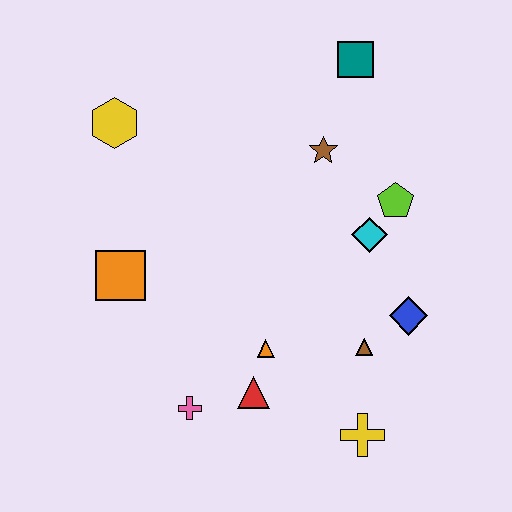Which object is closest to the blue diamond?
The brown triangle is closest to the blue diamond.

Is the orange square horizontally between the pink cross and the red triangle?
No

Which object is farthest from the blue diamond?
The yellow hexagon is farthest from the blue diamond.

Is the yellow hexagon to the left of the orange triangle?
Yes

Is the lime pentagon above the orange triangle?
Yes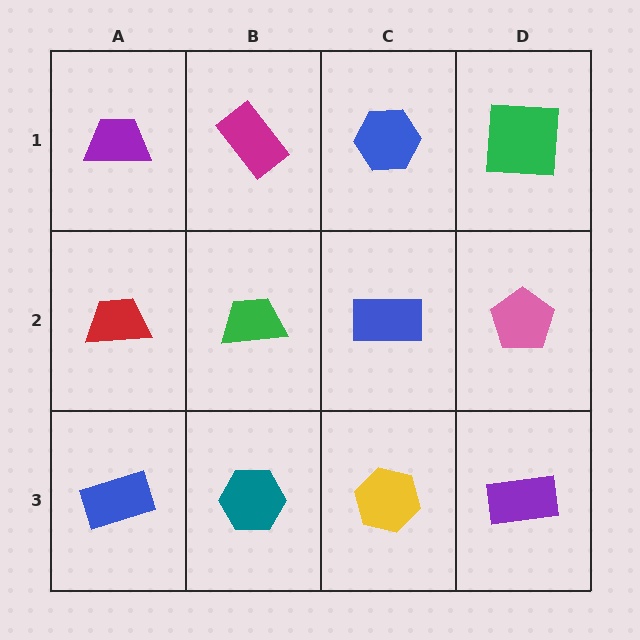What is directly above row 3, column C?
A blue rectangle.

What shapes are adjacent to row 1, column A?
A red trapezoid (row 2, column A), a magenta rectangle (row 1, column B).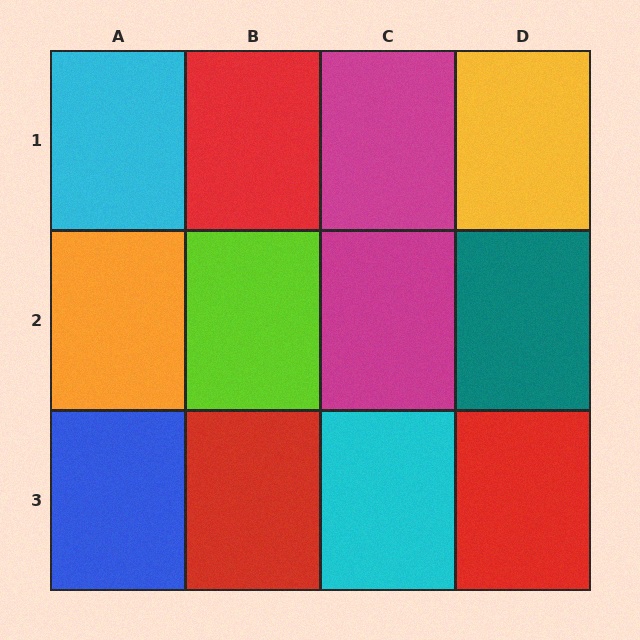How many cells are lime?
1 cell is lime.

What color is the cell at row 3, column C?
Cyan.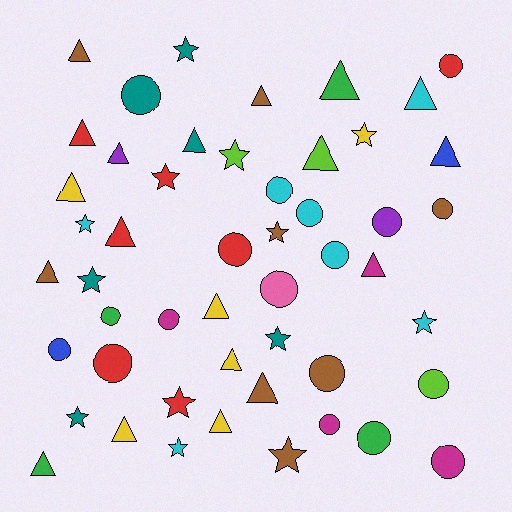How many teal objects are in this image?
There are 6 teal objects.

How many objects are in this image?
There are 50 objects.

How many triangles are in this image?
There are 19 triangles.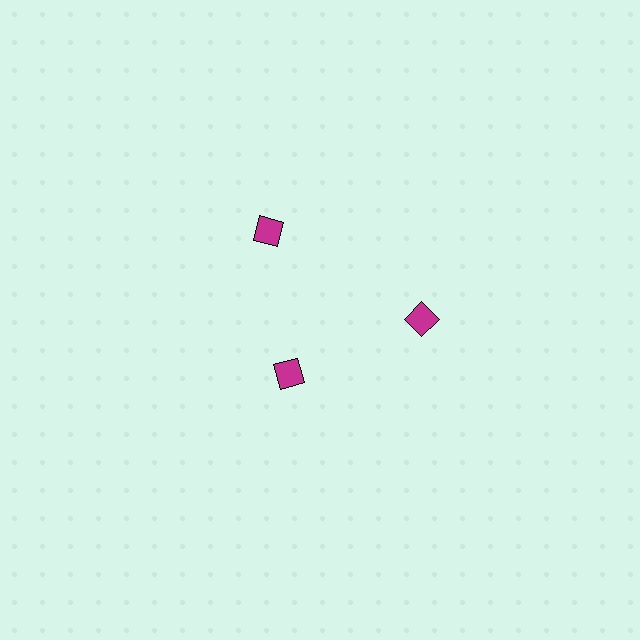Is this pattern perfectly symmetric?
No. The 3 magenta diamonds are arranged in a ring, but one element near the 7 o'clock position is pulled inward toward the center, breaking the 3-fold rotational symmetry.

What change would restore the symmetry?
The symmetry would be restored by moving it outward, back onto the ring so that all 3 diamonds sit at equal angles and equal distance from the center.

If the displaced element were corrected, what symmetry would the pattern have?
It would have 3-fold rotational symmetry — the pattern would map onto itself every 120 degrees.